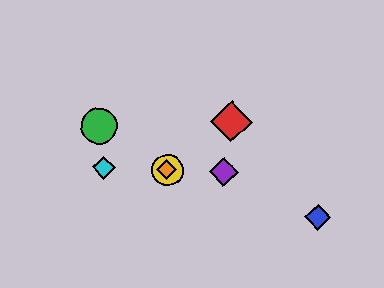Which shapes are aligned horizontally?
The yellow circle, the purple diamond, the orange diamond, the cyan diamond are aligned horizontally.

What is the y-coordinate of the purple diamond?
The purple diamond is at y≈172.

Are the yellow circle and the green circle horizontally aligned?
No, the yellow circle is at y≈170 and the green circle is at y≈126.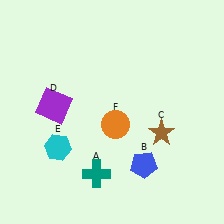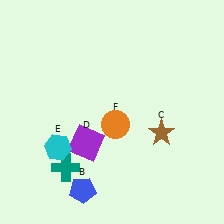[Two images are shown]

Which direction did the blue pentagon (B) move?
The blue pentagon (B) moved left.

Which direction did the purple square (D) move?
The purple square (D) moved down.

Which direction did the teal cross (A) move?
The teal cross (A) moved left.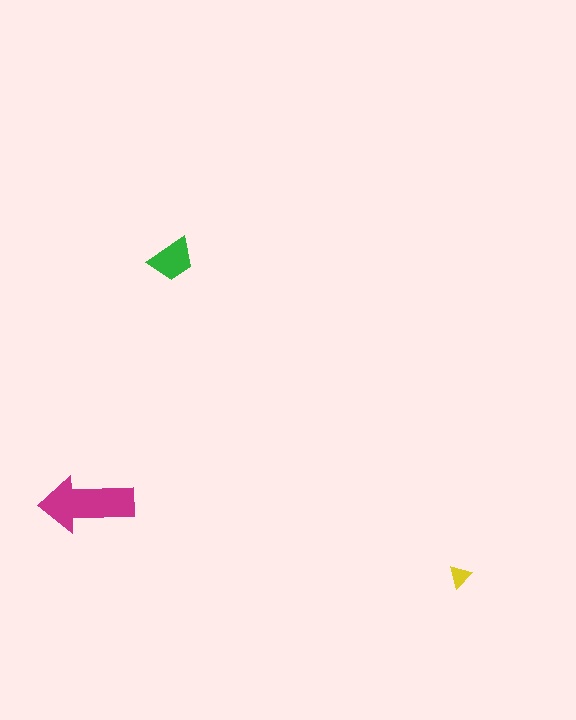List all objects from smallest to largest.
The yellow triangle, the green trapezoid, the magenta arrow.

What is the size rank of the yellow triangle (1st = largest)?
3rd.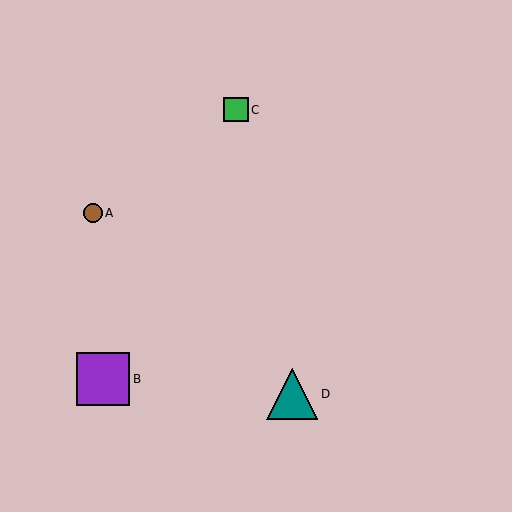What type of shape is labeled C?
Shape C is a green square.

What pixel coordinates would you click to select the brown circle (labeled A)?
Click at (93, 213) to select the brown circle A.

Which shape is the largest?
The purple square (labeled B) is the largest.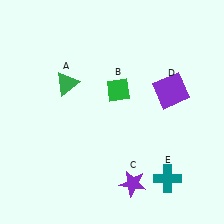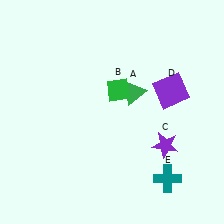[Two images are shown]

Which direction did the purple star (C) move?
The purple star (C) moved up.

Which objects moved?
The objects that moved are: the green triangle (A), the purple star (C).